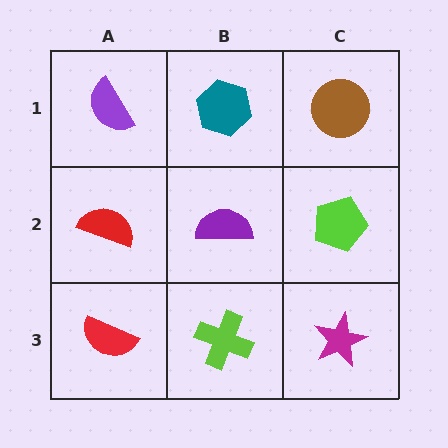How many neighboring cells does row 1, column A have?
2.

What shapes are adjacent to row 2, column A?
A purple semicircle (row 1, column A), a red semicircle (row 3, column A), a purple semicircle (row 2, column B).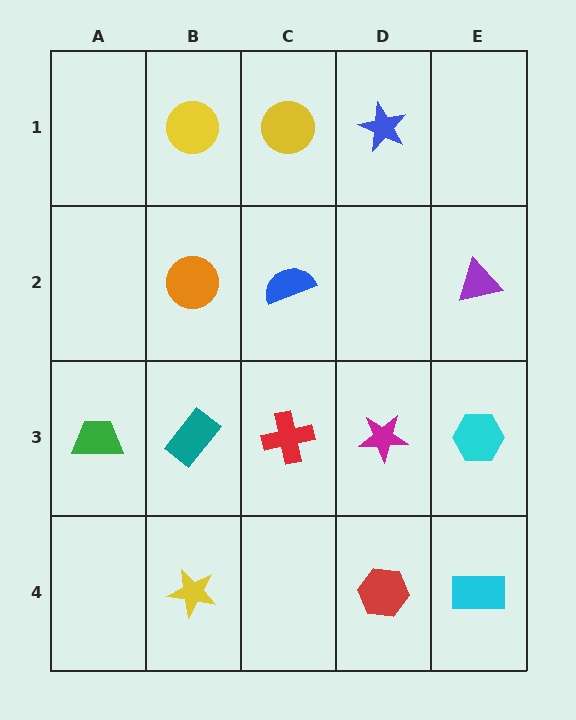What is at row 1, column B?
A yellow circle.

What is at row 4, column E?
A cyan rectangle.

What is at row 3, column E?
A cyan hexagon.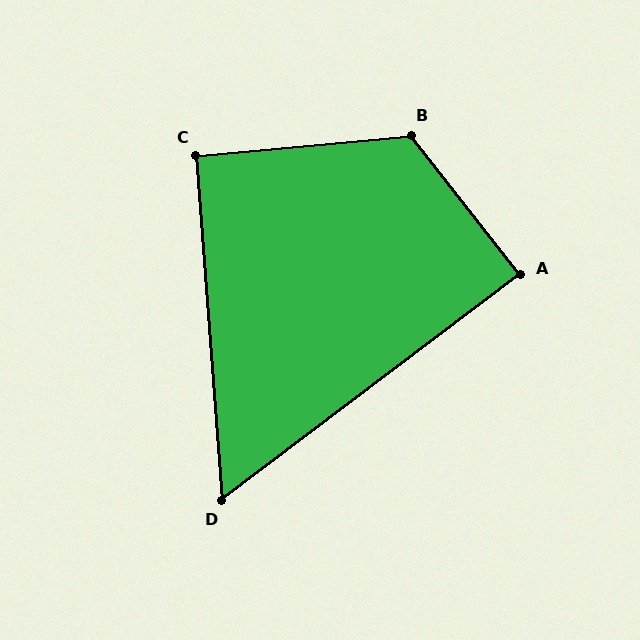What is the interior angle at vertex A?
Approximately 89 degrees (approximately right).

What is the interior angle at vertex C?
Approximately 91 degrees (approximately right).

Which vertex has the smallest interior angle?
D, at approximately 57 degrees.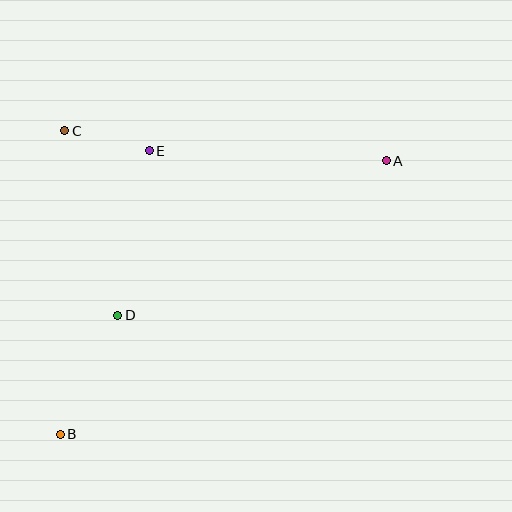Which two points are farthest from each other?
Points A and B are farthest from each other.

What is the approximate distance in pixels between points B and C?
The distance between B and C is approximately 304 pixels.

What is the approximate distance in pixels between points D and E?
The distance between D and E is approximately 167 pixels.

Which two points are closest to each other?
Points C and E are closest to each other.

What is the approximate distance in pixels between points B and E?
The distance between B and E is approximately 297 pixels.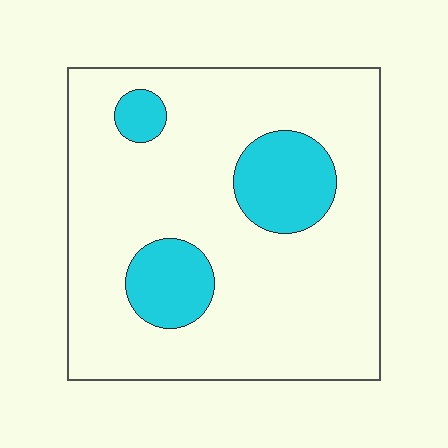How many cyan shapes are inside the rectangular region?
3.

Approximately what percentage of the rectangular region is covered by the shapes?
Approximately 15%.